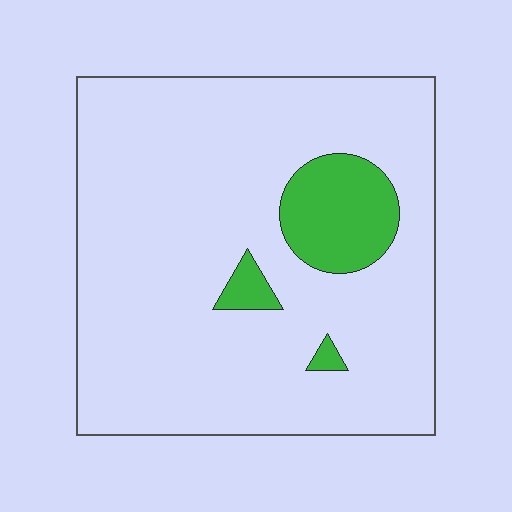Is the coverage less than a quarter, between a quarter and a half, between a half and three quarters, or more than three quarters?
Less than a quarter.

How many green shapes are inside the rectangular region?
3.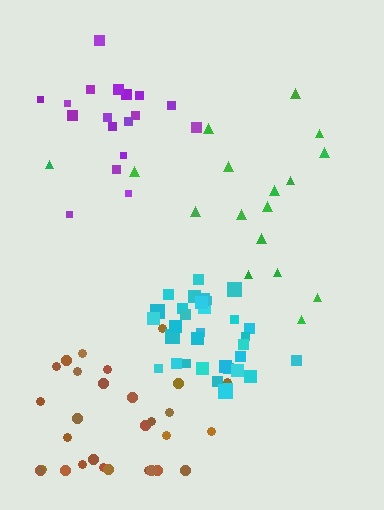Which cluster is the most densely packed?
Cyan.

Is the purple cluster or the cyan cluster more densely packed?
Cyan.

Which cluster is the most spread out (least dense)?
Green.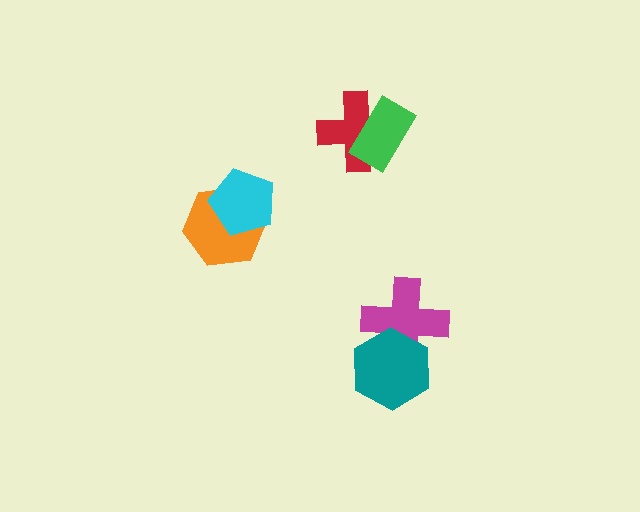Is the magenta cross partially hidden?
Yes, it is partially covered by another shape.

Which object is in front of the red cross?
The green rectangle is in front of the red cross.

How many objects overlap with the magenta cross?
1 object overlaps with the magenta cross.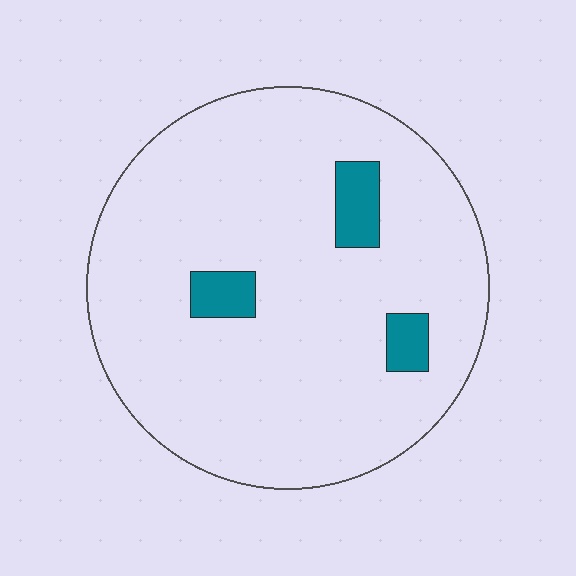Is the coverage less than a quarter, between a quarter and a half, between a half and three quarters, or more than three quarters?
Less than a quarter.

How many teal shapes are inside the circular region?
3.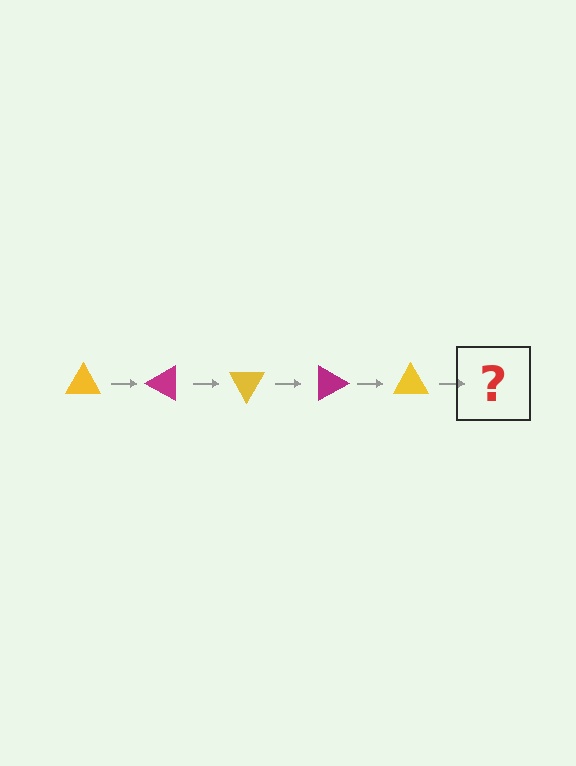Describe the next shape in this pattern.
It should be a magenta triangle, rotated 150 degrees from the start.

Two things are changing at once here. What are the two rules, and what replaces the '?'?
The two rules are that it rotates 30 degrees each step and the color cycles through yellow and magenta. The '?' should be a magenta triangle, rotated 150 degrees from the start.